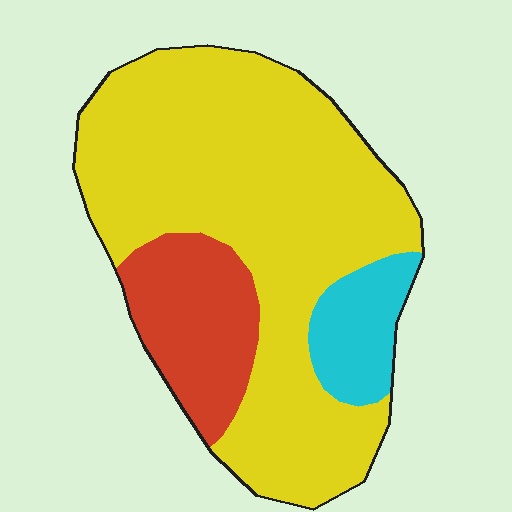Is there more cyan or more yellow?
Yellow.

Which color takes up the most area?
Yellow, at roughly 70%.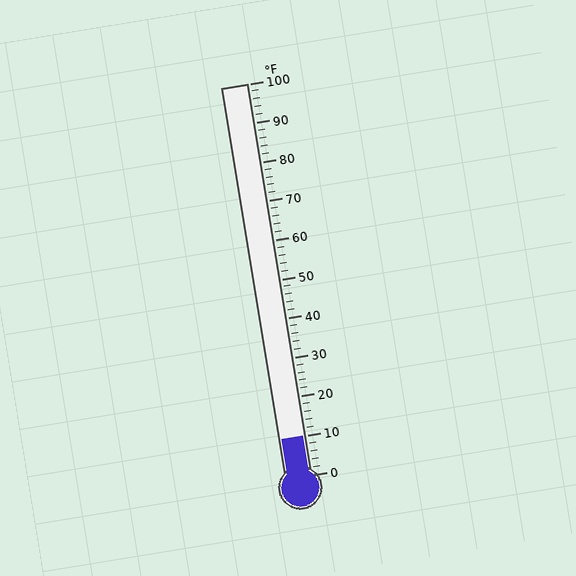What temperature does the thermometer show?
The thermometer shows approximately 10°F.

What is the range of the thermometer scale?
The thermometer scale ranges from 0°F to 100°F.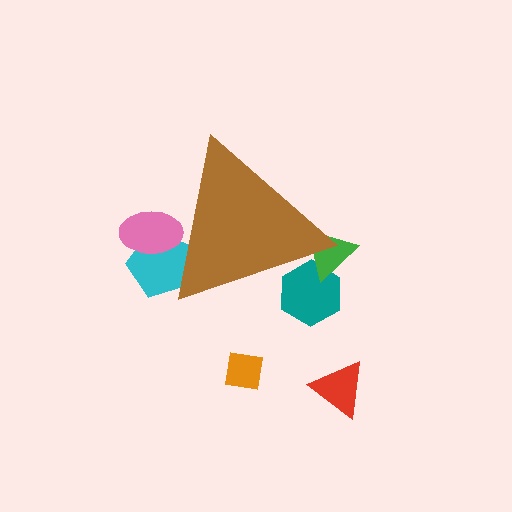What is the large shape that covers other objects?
A brown triangle.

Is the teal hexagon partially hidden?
Yes, the teal hexagon is partially hidden behind the brown triangle.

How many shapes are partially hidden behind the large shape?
4 shapes are partially hidden.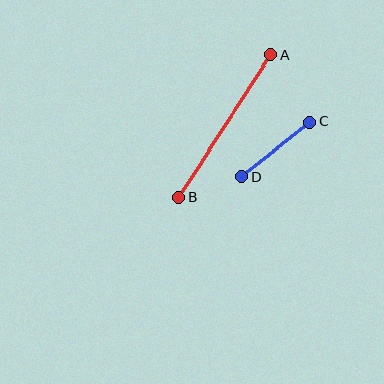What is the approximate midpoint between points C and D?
The midpoint is at approximately (276, 149) pixels.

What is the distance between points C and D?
The distance is approximately 88 pixels.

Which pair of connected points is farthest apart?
Points A and B are farthest apart.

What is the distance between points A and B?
The distance is approximately 170 pixels.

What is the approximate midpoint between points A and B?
The midpoint is at approximately (225, 126) pixels.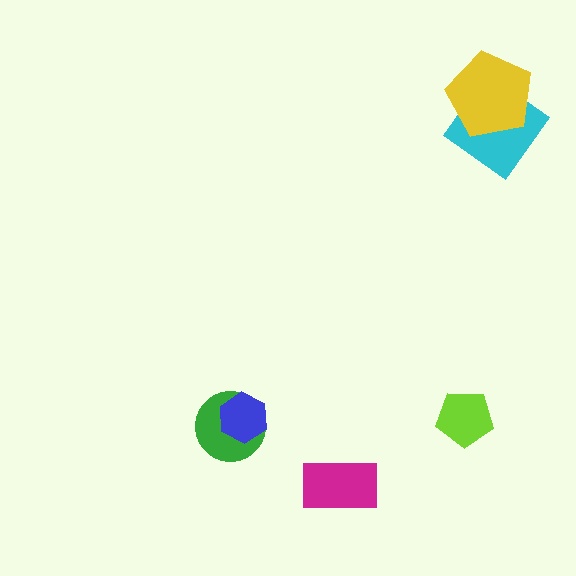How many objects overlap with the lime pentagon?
0 objects overlap with the lime pentagon.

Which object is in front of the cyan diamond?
The yellow pentagon is in front of the cyan diamond.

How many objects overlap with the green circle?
1 object overlaps with the green circle.